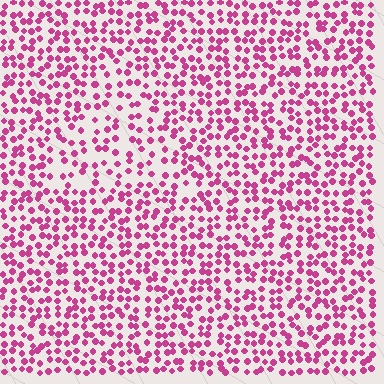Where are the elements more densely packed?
The elements are more densely packed outside the triangle boundary.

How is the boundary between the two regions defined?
The boundary is defined by a change in element density (approximately 1.6x ratio). All elements are the same color, size, and shape.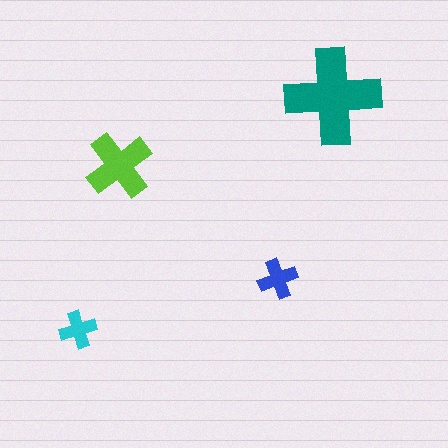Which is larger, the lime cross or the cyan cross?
The lime one.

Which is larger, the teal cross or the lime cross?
The teal one.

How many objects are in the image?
There are 4 objects in the image.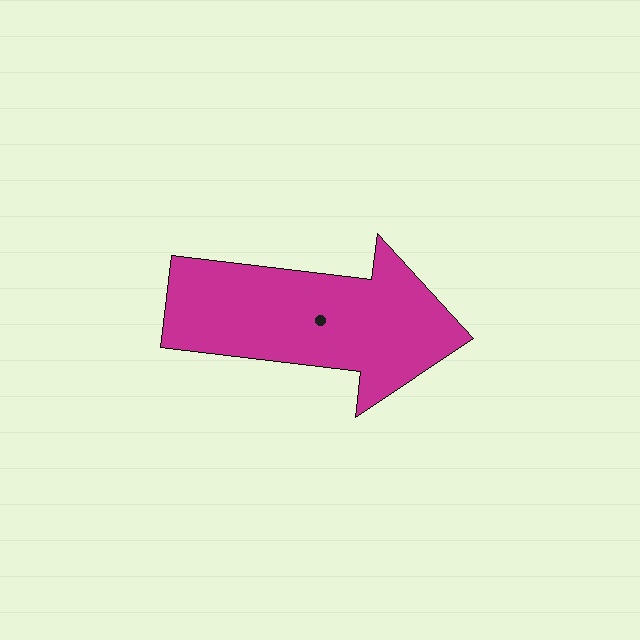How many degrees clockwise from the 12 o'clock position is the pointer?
Approximately 97 degrees.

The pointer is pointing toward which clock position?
Roughly 3 o'clock.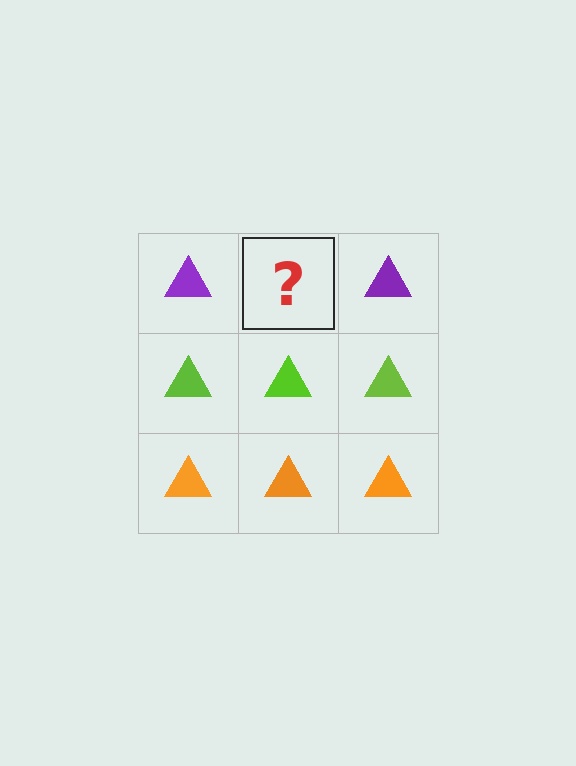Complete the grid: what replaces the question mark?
The question mark should be replaced with a purple triangle.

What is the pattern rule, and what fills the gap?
The rule is that each row has a consistent color. The gap should be filled with a purple triangle.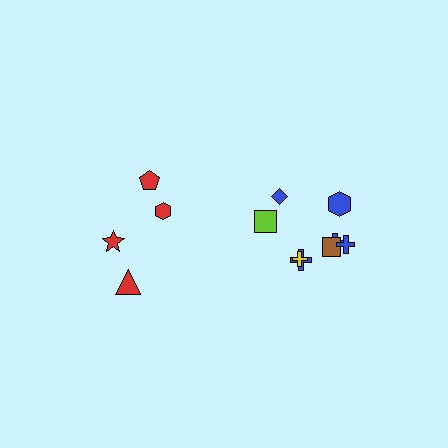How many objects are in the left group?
There are 4 objects.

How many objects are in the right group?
There are 8 objects.